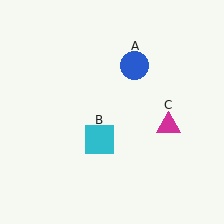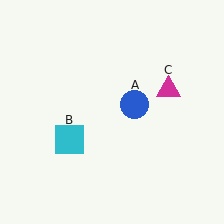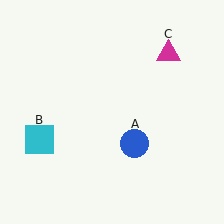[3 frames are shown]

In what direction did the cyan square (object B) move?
The cyan square (object B) moved left.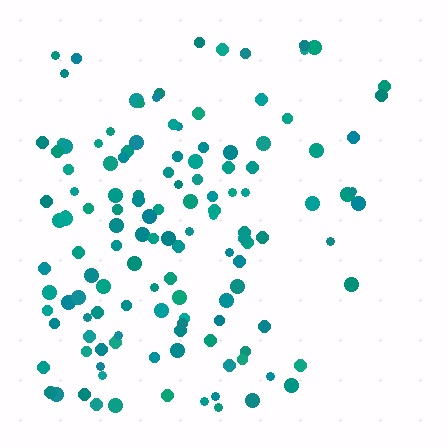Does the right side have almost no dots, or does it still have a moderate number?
Still a moderate number, just noticeably fewer than the left.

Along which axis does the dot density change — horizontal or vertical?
Horizontal.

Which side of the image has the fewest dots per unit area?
The right.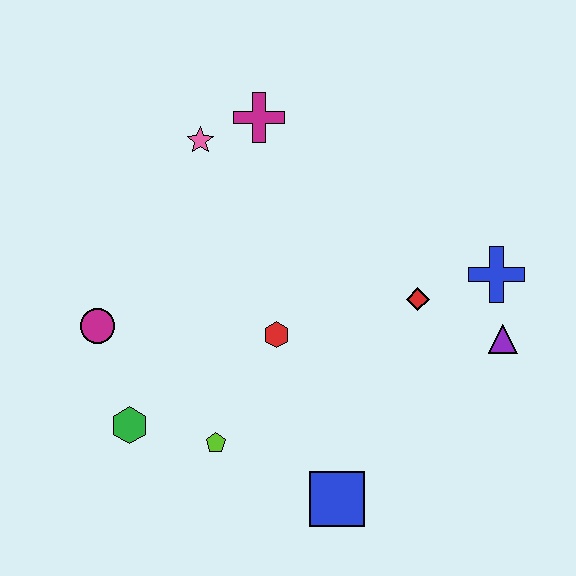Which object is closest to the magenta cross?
The pink star is closest to the magenta cross.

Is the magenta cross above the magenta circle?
Yes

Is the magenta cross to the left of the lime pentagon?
No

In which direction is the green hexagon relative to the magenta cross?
The green hexagon is below the magenta cross.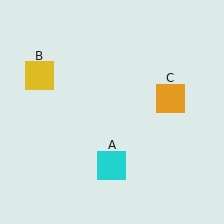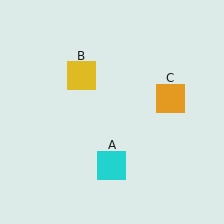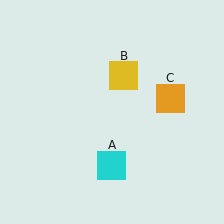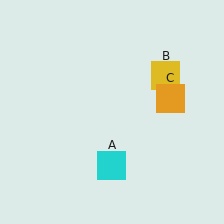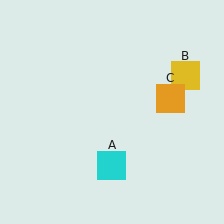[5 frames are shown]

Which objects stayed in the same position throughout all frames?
Cyan square (object A) and orange square (object C) remained stationary.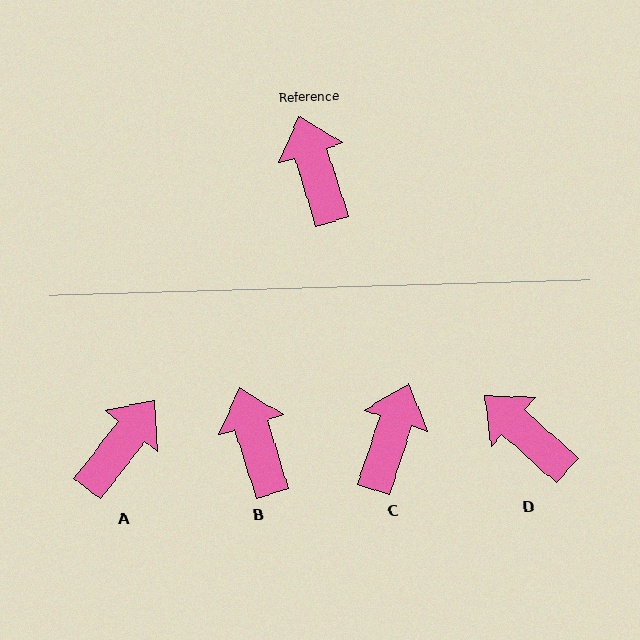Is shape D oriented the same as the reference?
No, it is off by about 31 degrees.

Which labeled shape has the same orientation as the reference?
B.